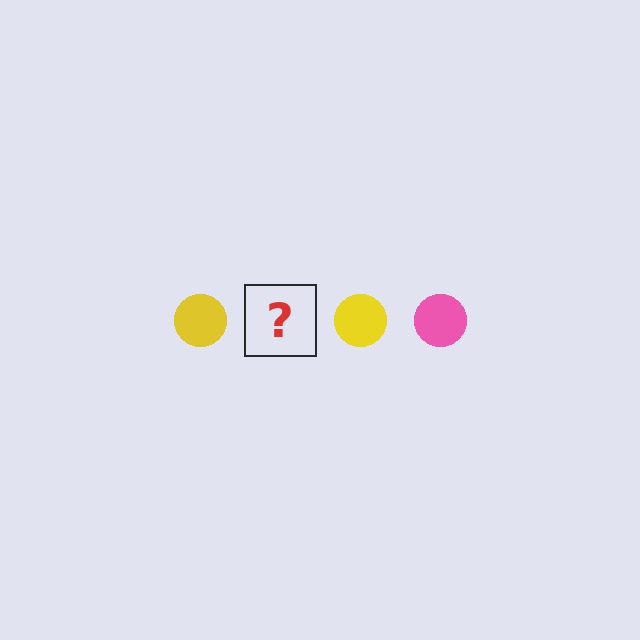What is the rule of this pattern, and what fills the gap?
The rule is that the pattern cycles through yellow, pink circles. The gap should be filled with a pink circle.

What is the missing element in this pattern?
The missing element is a pink circle.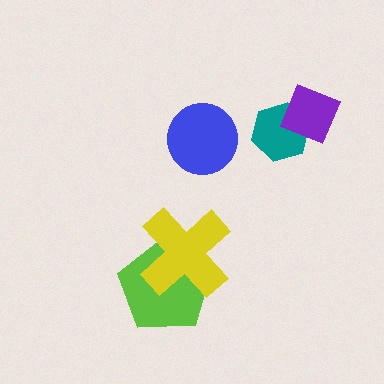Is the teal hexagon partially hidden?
Yes, it is partially covered by another shape.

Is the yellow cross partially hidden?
No, no other shape covers it.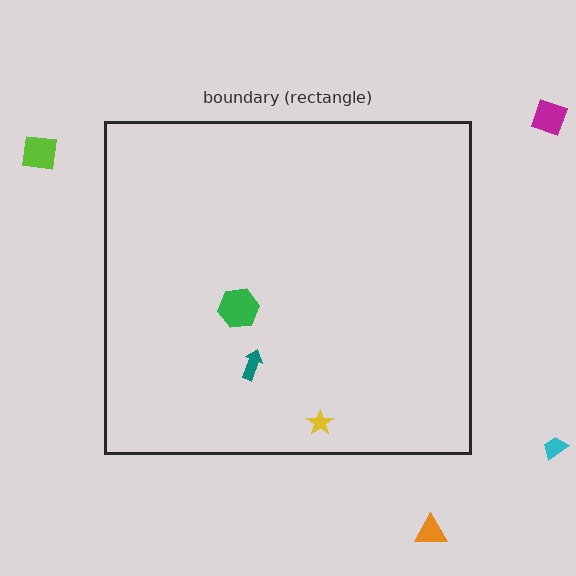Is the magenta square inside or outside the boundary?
Outside.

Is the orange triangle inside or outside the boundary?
Outside.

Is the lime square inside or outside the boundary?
Outside.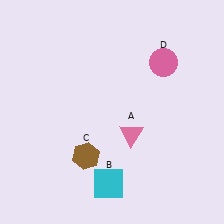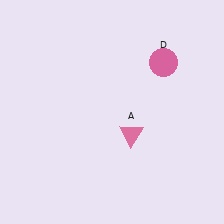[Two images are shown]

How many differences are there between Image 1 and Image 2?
There are 2 differences between the two images.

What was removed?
The cyan square (B), the brown hexagon (C) were removed in Image 2.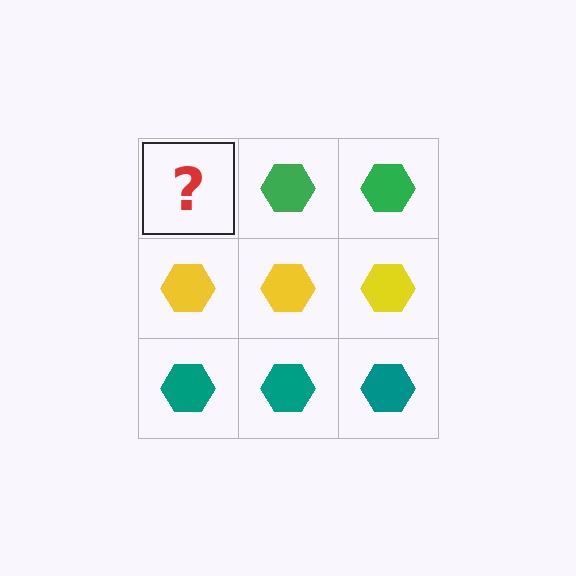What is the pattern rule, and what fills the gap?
The rule is that each row has a consistent color. The gap should be filled with a green hexagon.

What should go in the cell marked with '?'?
The missing cell should contain a green hexagon.